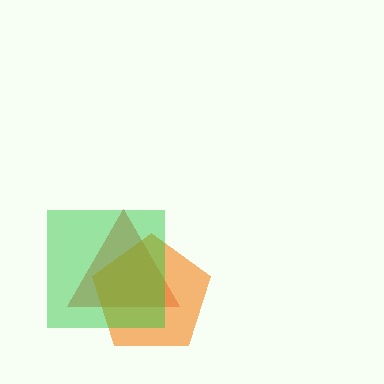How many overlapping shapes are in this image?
There are 3 overlapping shapes in the image.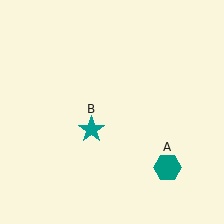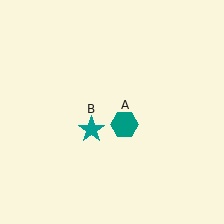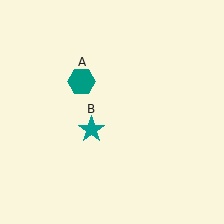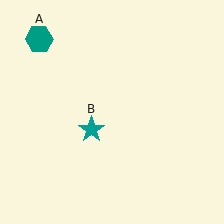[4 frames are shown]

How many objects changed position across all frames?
1 object changed position: teal hexagon (object A).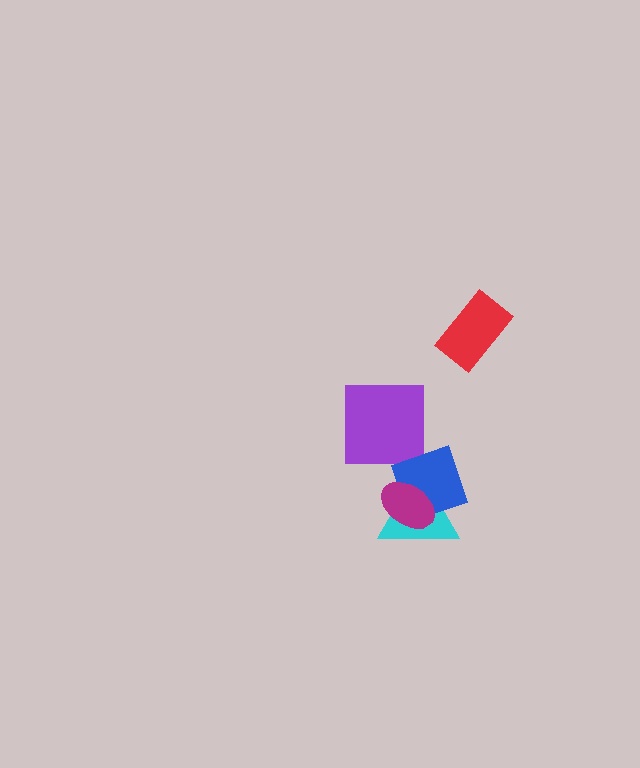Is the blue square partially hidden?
Yes, it is partially covered by another shape.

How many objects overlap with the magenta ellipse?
2 objects overlap with the magenta ellipse.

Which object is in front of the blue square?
The magenta ellipse is in front of the blue square.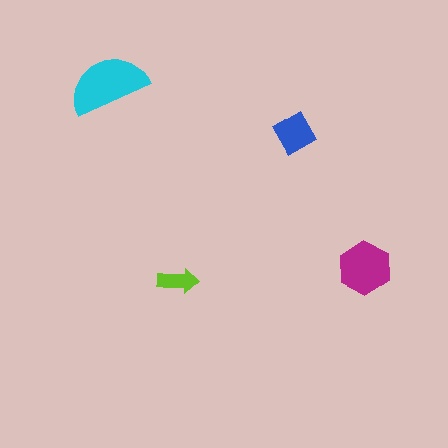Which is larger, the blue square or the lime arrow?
The blue square.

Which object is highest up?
The cyan semicircle is topmost.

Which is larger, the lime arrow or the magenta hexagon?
The magenta hexagon.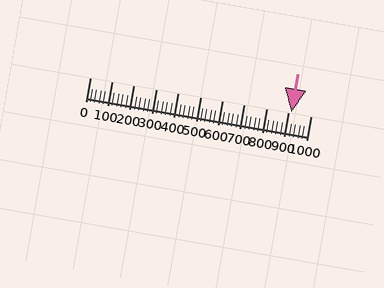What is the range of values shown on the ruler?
The ruler shows values from 0 to 1000.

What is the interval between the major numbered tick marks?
The major tick marks are spaced 100 units apart.